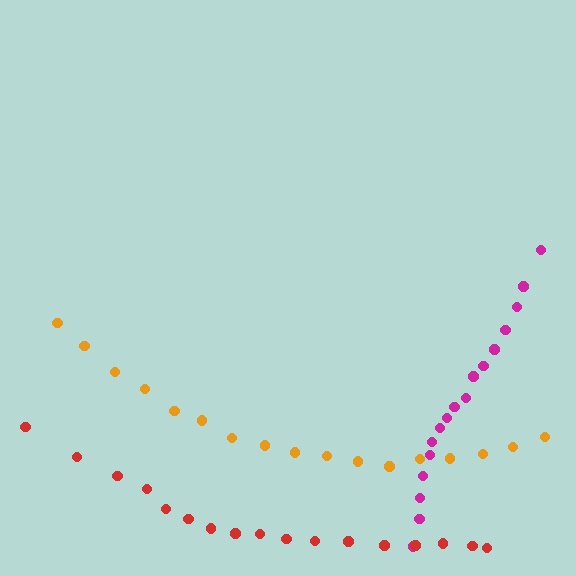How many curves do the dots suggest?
There are 3 distinct paths.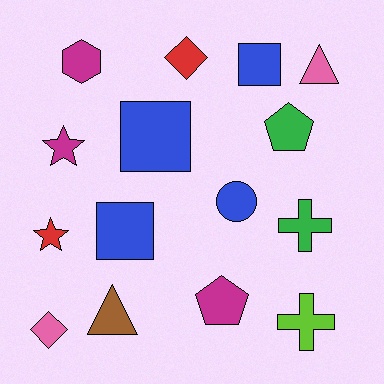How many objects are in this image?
There are 15 objects.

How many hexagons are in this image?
There is 1 hexagon.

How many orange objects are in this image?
There are no orange objects.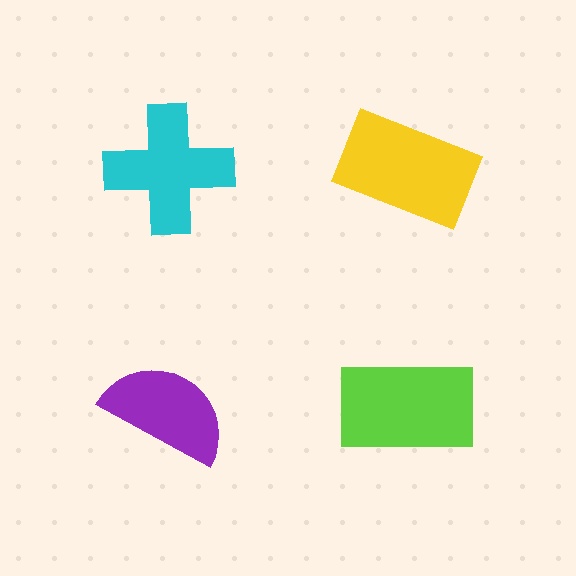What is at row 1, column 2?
A yellow rectangle.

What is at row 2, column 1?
A purple semicircle.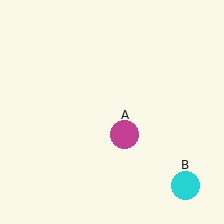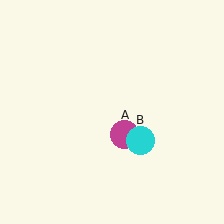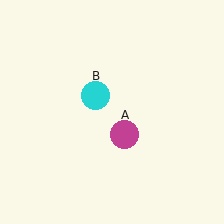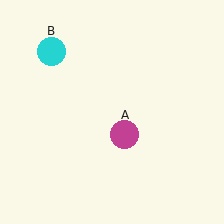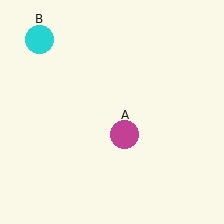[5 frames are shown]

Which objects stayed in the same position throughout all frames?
Magenta circle (object A) remained stationary.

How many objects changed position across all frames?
1 object changed position: cyan circle (object B).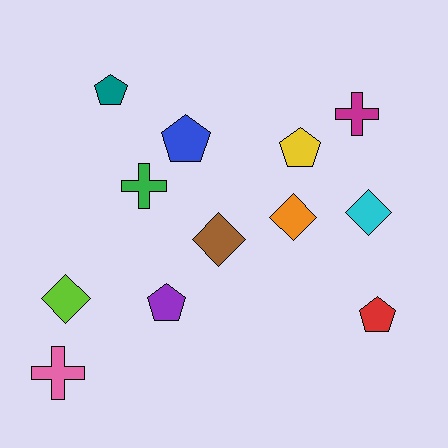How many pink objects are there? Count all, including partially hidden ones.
There is 1 pink object.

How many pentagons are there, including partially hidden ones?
There are 5 pentagons.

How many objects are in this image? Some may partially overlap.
There are 12 objects.